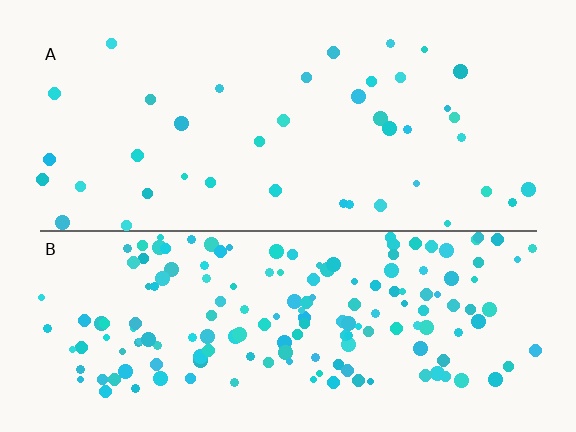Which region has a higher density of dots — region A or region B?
B (the bottom).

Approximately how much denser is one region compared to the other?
Approximately 4.1× — region B over region A.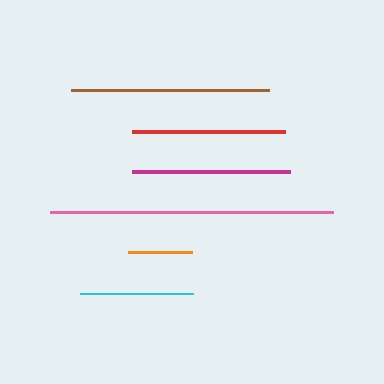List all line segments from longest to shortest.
From longest to shortest: pink, brown, magenta, red, cyan, orange.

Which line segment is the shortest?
The orange line is the shortest at approximately 64 pixels.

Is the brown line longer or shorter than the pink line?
The pink line is longer than the brown line.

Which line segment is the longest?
The pink line is the longest at approximately 283 pixels.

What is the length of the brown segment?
The brown segment is approximately 198 pixels long.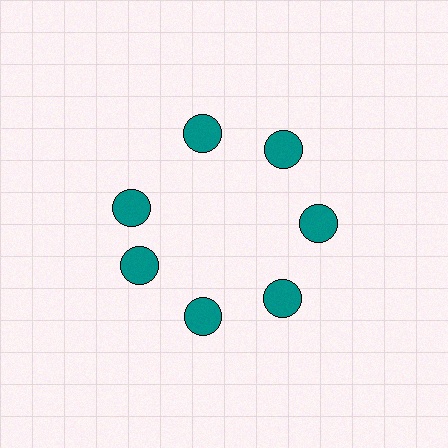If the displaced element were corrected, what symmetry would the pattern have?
It would have 7-fold rotational symmetry — the pattern would map onto itself every 51 degrees.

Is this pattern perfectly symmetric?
No. The 7 teal circles are arranged in a ring, but one element near the 10 o'clock position is rotated out of alignment along the ring, breaking the 7-fold rotational symmetry.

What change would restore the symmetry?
The symmetry would be restored by rotating it back into even spacing with its neighbors so that all 7 circles sit at equal angles and equal distance from the center.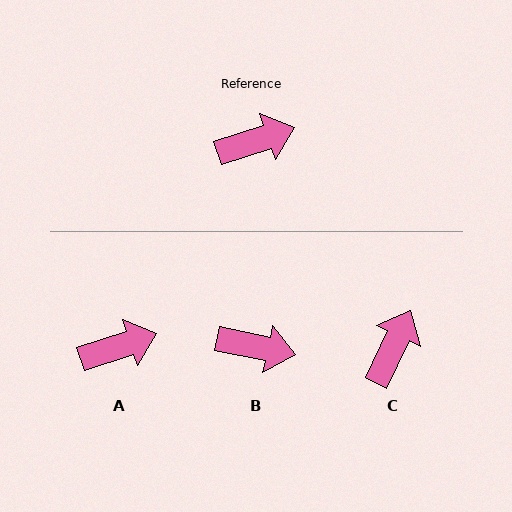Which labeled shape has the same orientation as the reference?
A.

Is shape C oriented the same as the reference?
No, it is off by about 46 degrees.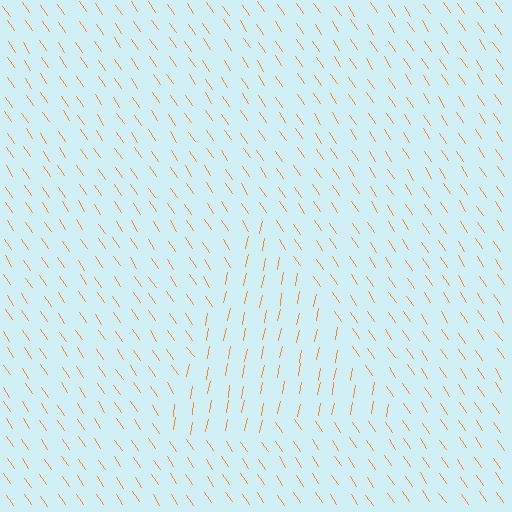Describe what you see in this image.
The image is filled with small orange line segments. A triangle region in the image has lines oriented differently from the surrounding lines, creating a visible texture boundary.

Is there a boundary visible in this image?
Yes, there is a texture boundary formed by a change in line orientation.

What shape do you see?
I see a triangle.